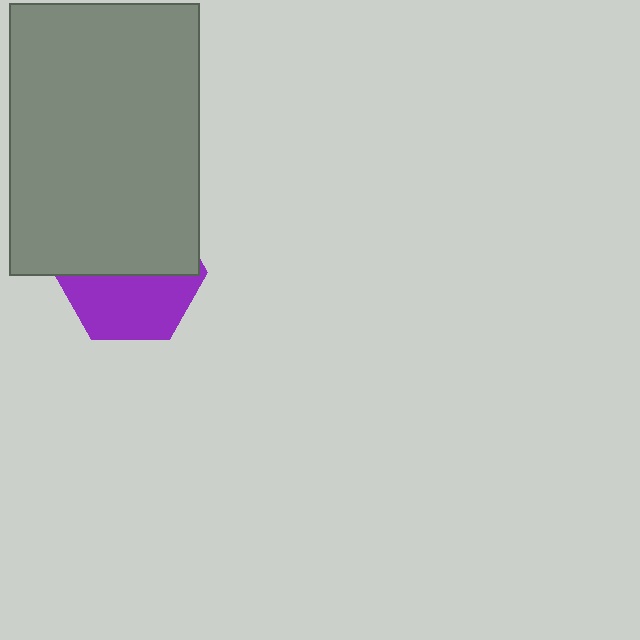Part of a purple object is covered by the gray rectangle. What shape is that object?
It is a hexagon.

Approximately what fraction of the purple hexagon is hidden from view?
Roughly 52% of the purple hexagon is hidden behind the gray rectangle.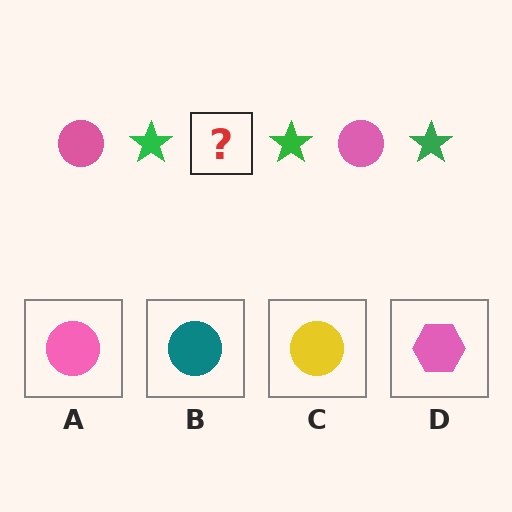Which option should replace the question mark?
Option A.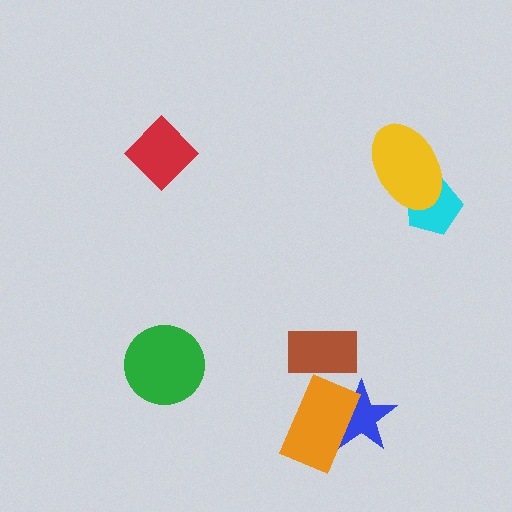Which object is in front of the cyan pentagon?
The yellow ellipse is in front of the cyan pentagon.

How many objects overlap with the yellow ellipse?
1 object overlaps with the yellow ellipse.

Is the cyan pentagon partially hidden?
Yes, it is partially covered by another shape.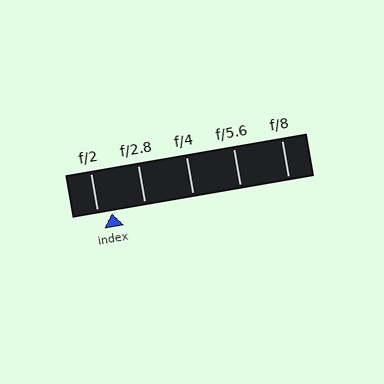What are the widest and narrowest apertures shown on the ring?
The widest aperture shown is f/2 and the narrowest is f/8.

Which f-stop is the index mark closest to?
The index mark is closest to f/2.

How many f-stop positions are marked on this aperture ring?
There are 5 f-stop positions marked.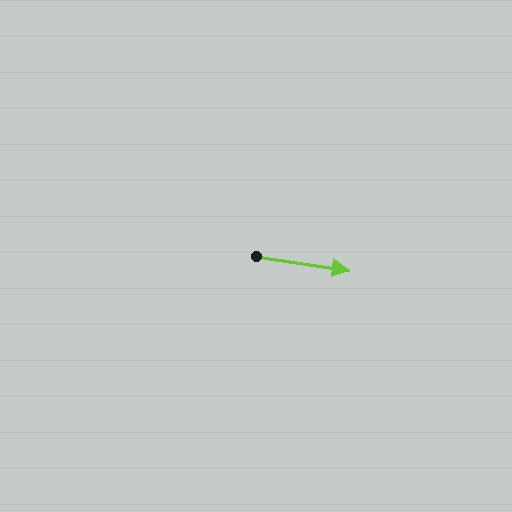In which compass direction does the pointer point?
East.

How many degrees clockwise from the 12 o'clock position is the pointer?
Approximately 99 degrees.